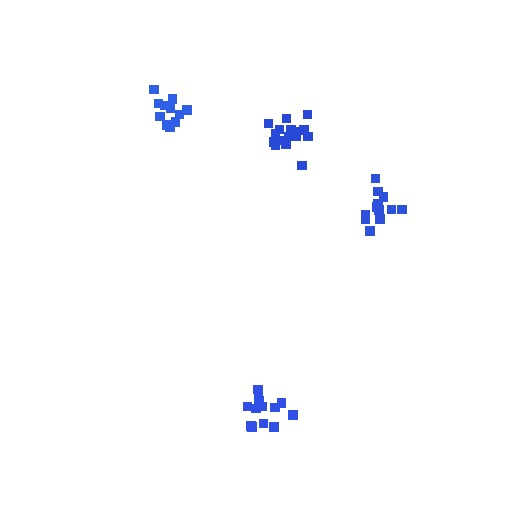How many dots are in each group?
Group 1: 13 dots, Group 2: 12 dots, Group 3: 11 dots, Group 4: 16 dots (52 total).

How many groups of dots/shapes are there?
There are 4 groups.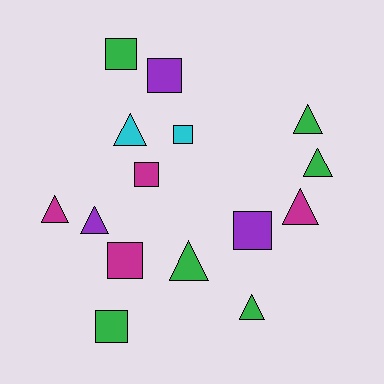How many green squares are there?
There are 2 green squares.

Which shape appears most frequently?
Triangle, with 8 objects.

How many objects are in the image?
There are 15 objects.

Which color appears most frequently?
Green, with 6 objects.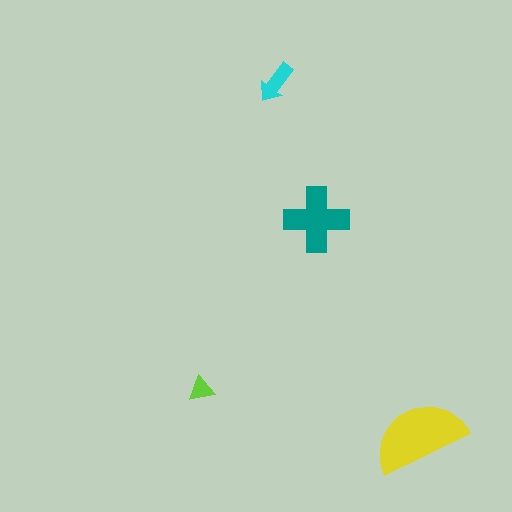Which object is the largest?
The yellow semicircle.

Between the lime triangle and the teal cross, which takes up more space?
The teal cross.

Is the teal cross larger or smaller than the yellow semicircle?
Smaller.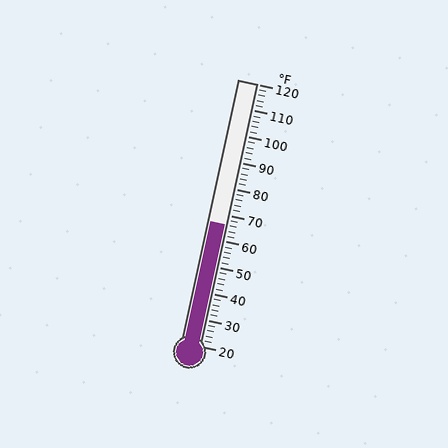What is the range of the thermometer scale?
The thermometer scale ranges from 20°F to 120°F.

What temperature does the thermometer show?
The thermometer shows approximately 66°F.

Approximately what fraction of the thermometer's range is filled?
The thermometer is filled to approximately 45% of its range.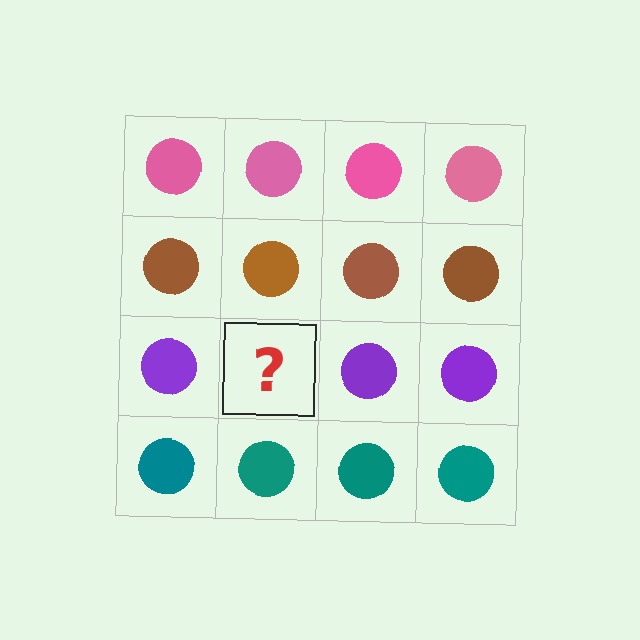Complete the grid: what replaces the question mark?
The question mark should be replaced with a purple circle.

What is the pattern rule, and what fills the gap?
The rule is that each row has a consistent color. The gap should be filled with a purple circle.